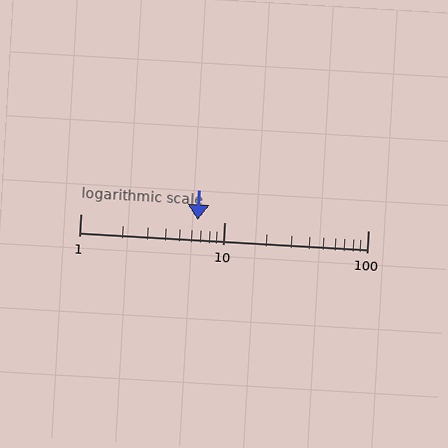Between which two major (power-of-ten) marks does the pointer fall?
The pointer is between 1 and 10.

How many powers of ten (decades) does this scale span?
The scale spans 2 decades, from 1 to 100.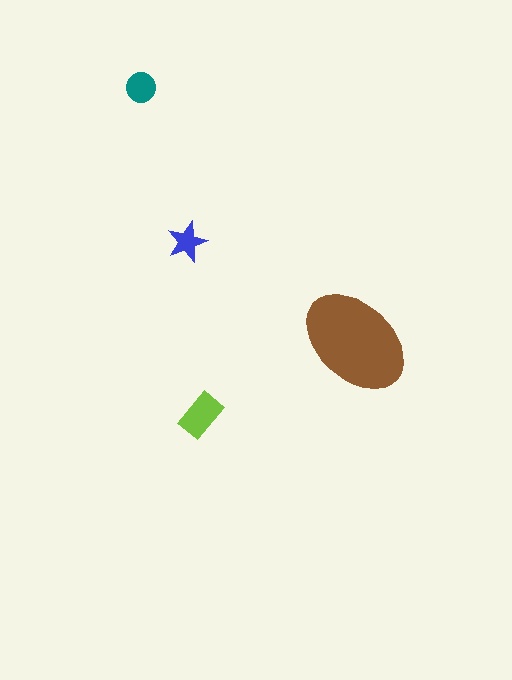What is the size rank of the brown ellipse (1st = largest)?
1st.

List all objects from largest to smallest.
The brown ellipse, the lime rectangle, the teal circle, the blue star.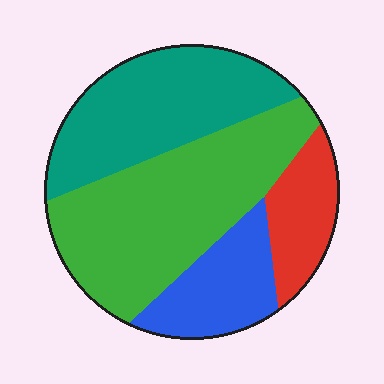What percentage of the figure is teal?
Teal covers 30% of the figure.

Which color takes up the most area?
Green, at roughly 40%.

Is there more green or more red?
Green.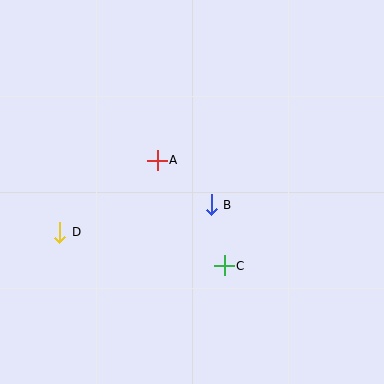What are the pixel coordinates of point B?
Point B is at (211, 205).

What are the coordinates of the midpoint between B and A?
The midpoint between B and A is at (184, 182).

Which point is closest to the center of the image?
Point B at (211, 205) is closest to the center.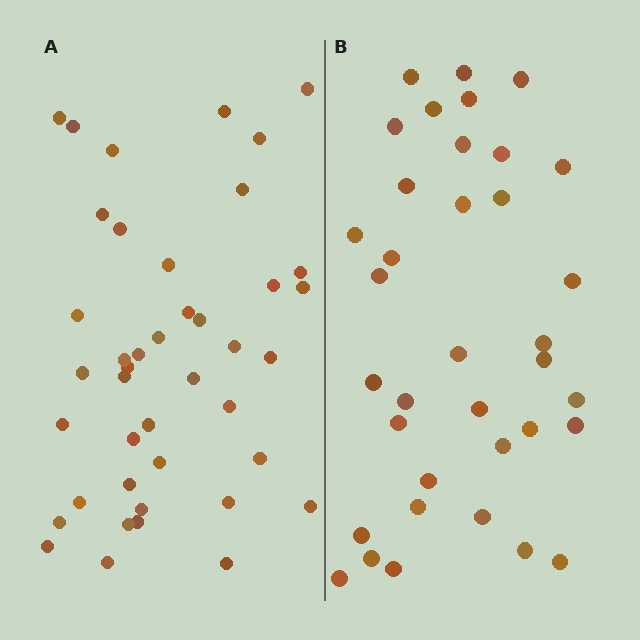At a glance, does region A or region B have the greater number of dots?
Region A (the left region) has more dots.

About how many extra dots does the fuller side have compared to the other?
Region A has about 6 more dots than region B.